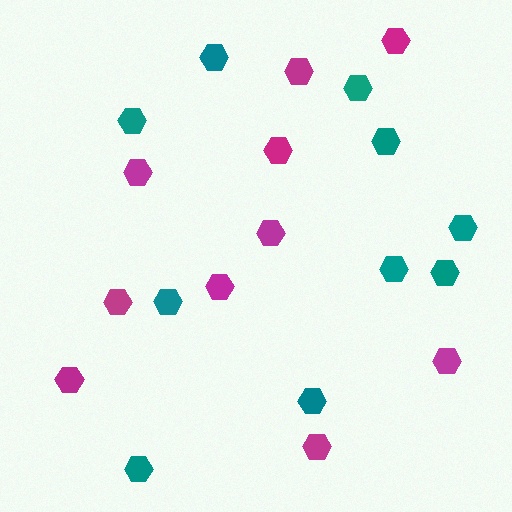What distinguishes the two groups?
There are 2 groups: one group of teal hexagons (10) and one group of magenta hexagons (10).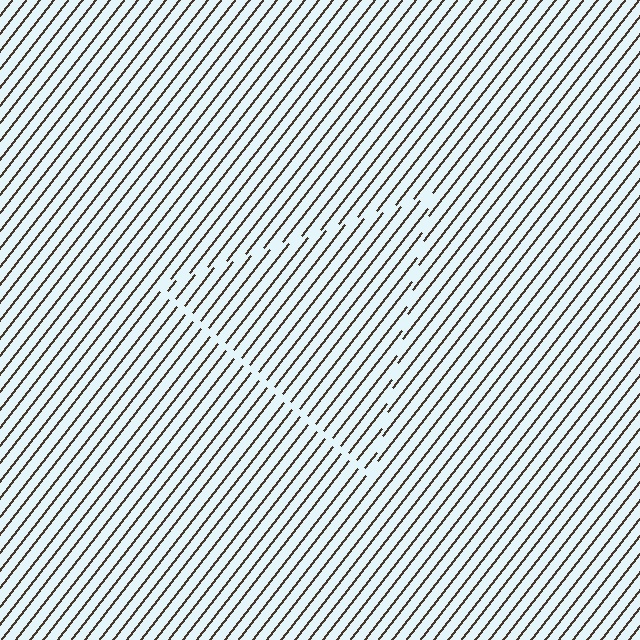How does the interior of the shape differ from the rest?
The interior of the shape contains the same grating, shifted by half a period — the contour is defined by the phase discontinuity where line-ends from the inner and outer gratings abut.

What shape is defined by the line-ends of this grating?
An illusory triangle. The interior of the shape contains the same grating, shifted by half a period — the contour is defined by the phase discontinuity where line-ends from the inner and outer gratings abut.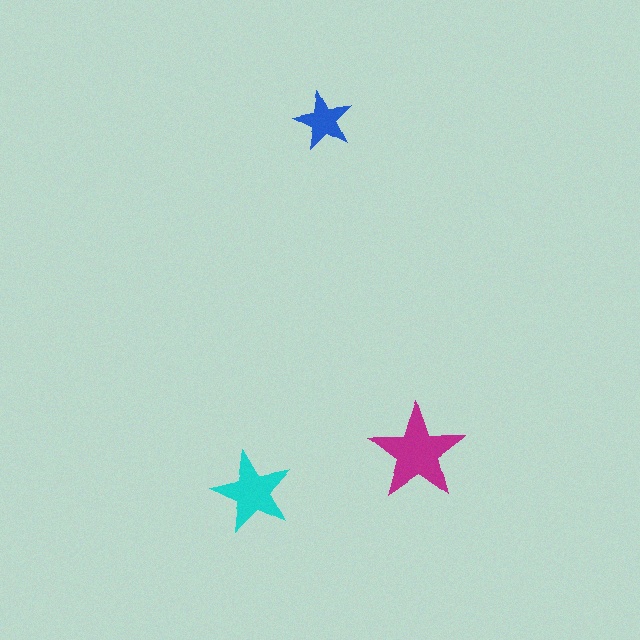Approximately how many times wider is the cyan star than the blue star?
About 1.5 times wider.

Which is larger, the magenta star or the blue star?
The magenta one.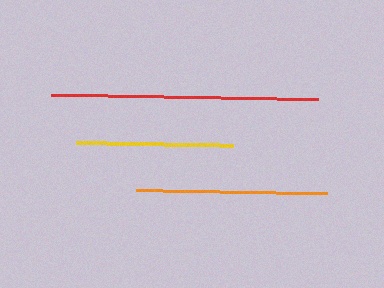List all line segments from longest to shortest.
From longest to shortest: red, orange, yellow.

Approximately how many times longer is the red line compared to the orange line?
The red line is approximately 1.4 times the length of the orange line.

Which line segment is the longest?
The red line is the longest at approximately 267 pixels.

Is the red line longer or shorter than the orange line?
The red line is longer than the orange line.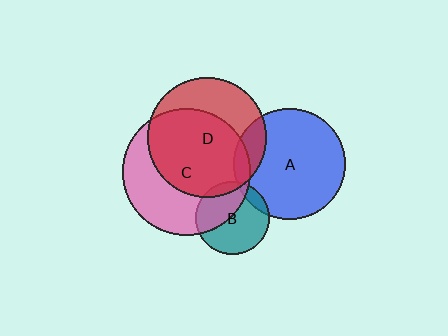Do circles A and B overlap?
Yes.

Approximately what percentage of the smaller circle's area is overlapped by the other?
Approximately 10%.